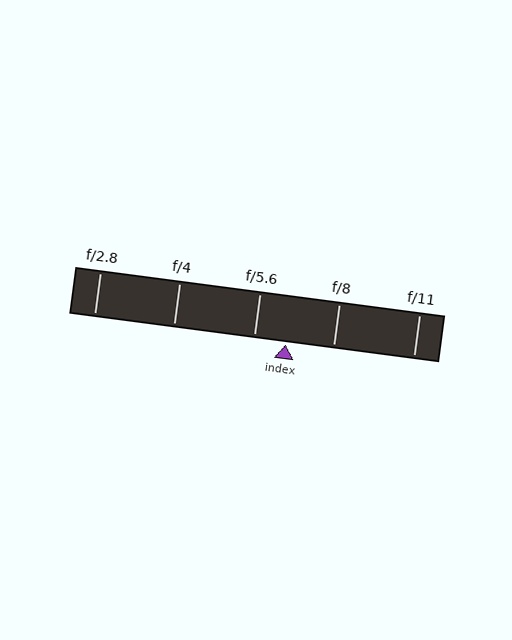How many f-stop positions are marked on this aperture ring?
There are 5 f-stop positions marked.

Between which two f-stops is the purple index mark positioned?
The index mark is between f/5.6 and f/8.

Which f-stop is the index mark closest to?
The index mark is closest to f/5.6.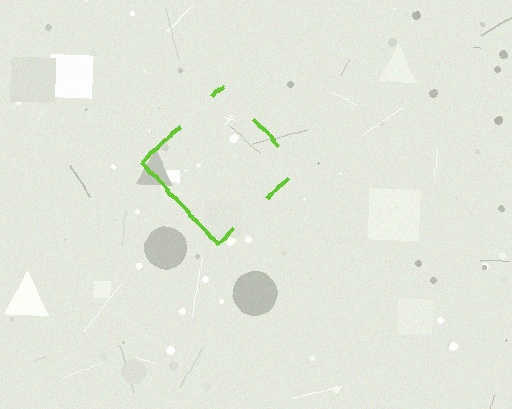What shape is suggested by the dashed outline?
The dashed outline suggests a diamond.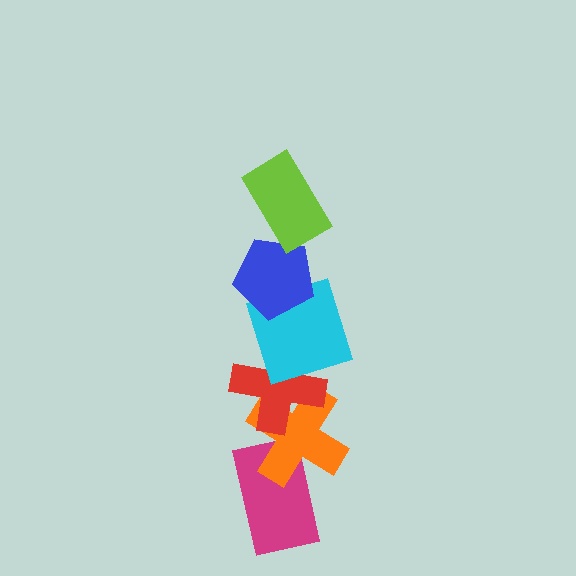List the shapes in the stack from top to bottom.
From top to bottom: the lime rectangle, the blue pentagon, the cyan square, the red cross, the orange cross, the magenta rectangle.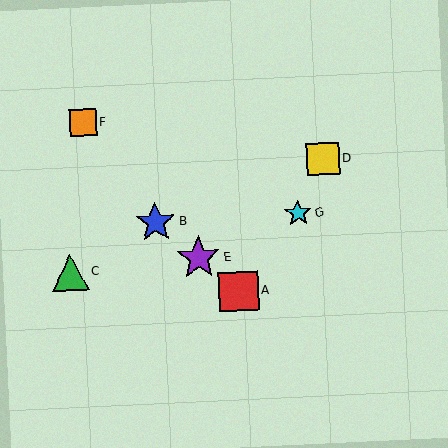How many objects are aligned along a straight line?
3 objects (A, B, E) are aligned along a straight line.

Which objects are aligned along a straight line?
Objects A, B, E are aligned along a straight line.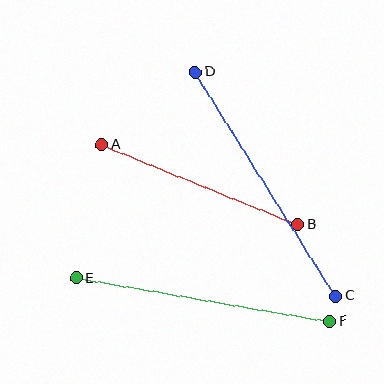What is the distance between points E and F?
The distance is approximately 257 pixels.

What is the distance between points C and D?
The distance is approximately 264 pixels.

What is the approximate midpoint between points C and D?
The midpoint is at approximately (265, 184) pixels.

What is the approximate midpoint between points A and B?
The midpoint is at approximately (200, 184) pixels.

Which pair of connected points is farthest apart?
Points C and D are farthest apart.